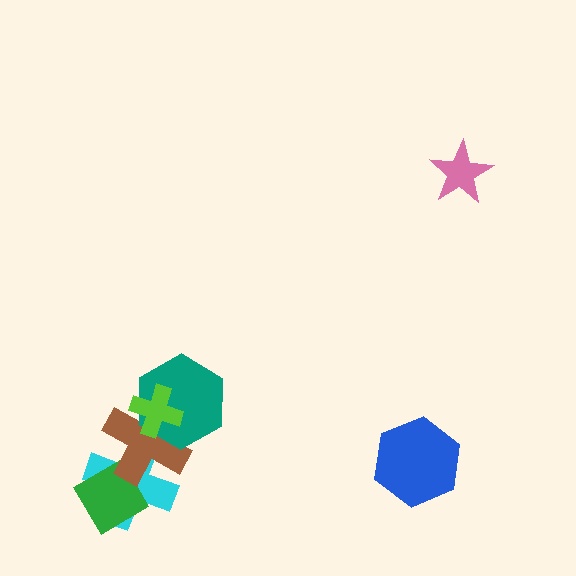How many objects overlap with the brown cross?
4 objects overlap with the brown cross.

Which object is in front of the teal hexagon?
The lime cross is in front of the teal hexagon.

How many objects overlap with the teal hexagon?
2 objects overlap with the teal hexagon.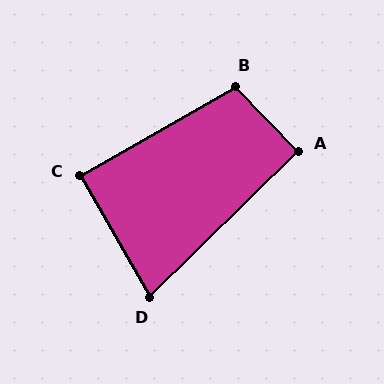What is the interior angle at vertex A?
Approximately 90 degrees (approximately right).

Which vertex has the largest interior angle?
B, at approximately 104 degrees.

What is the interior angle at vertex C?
Approximately 90 degrees (approximately right).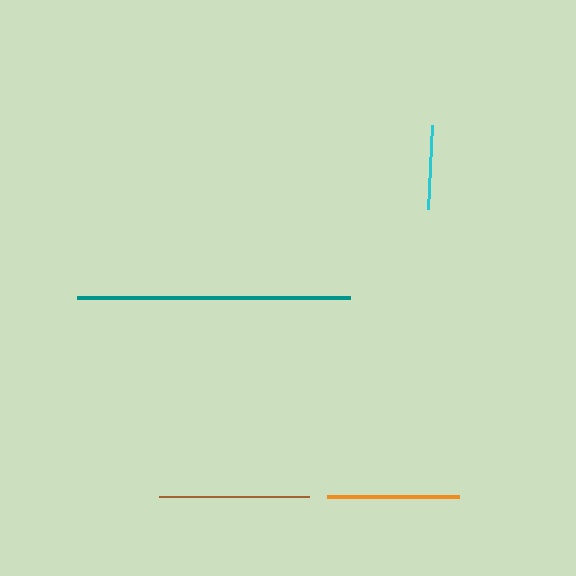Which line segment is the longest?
The teal line is the longest at approximately 272 pixels.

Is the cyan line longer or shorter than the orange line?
The orange line is longer than the cyan line.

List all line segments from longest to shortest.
From longest to shortest: teal, brown, orange, cyan.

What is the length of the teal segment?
The teal segment is approximately 272 pixels long.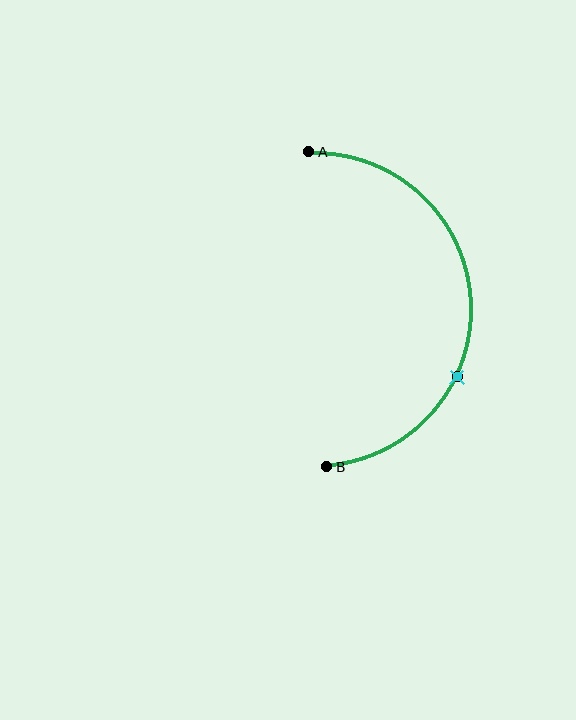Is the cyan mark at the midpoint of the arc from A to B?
No. The cyan mark lies on the arc but is closer to endpoint B. The arc midpoint would be at the point on the curve equidistant along the arc from both A and B.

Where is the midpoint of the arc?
The arc midpoint is the point on the curve farthest from the straight line joining A and B. It sits to the right of that line.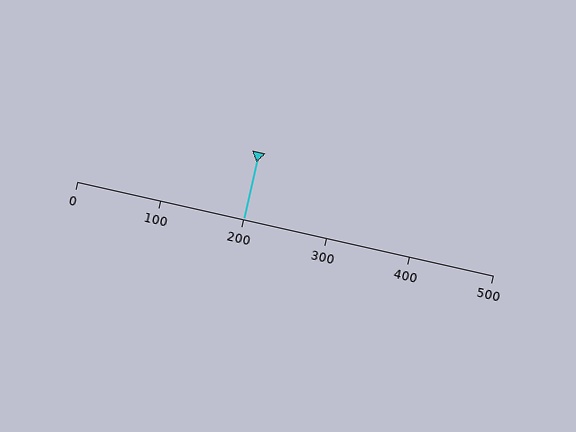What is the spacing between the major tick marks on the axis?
The major ticks are spaced 100 apart.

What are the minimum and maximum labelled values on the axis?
The axis runs from 0 to 500.